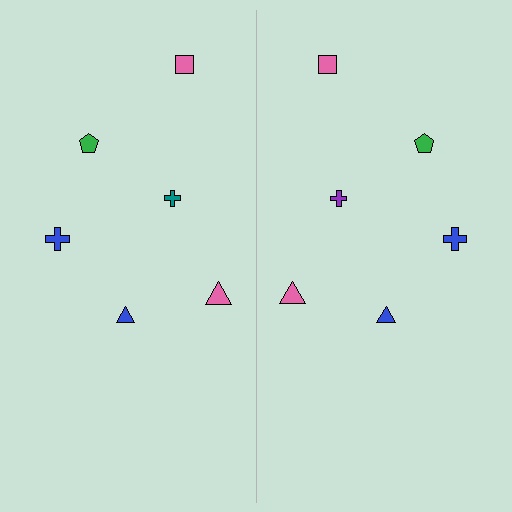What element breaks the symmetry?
The purple cross on the right side breaks the symmetry — its mirror counterpart is teal.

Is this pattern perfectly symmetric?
No, the pattern is not perfectly symmetric. The purple cross on the right side breaks the symmetry — its mirror counterpart is teal.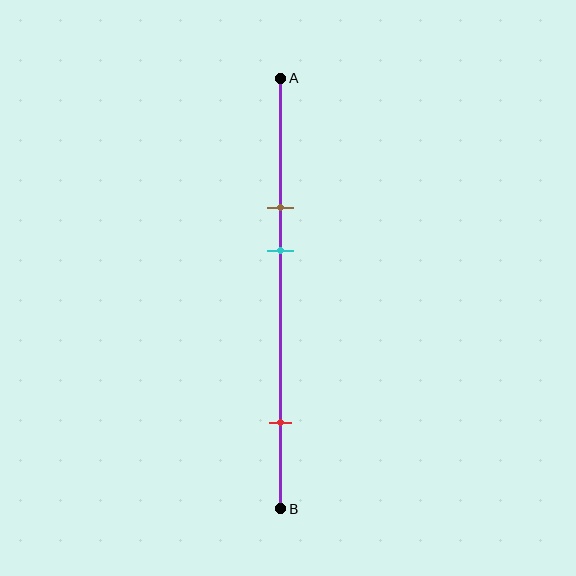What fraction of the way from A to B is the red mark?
The red mark is approximately 80% (0.8) of the way from A to B.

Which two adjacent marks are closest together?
The brown and cyan marks are the closest adjacent pair.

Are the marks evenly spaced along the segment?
No, the marks are not evenly spaced.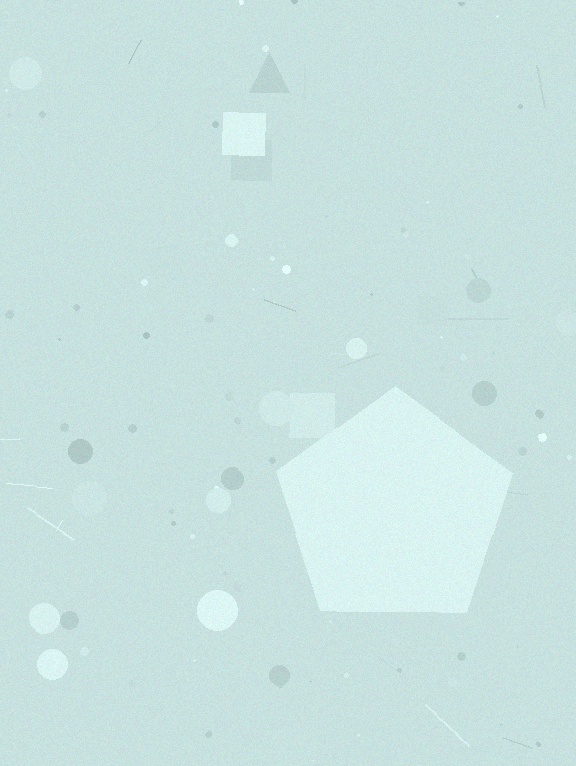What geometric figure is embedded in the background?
A pentagon is embedded in the background.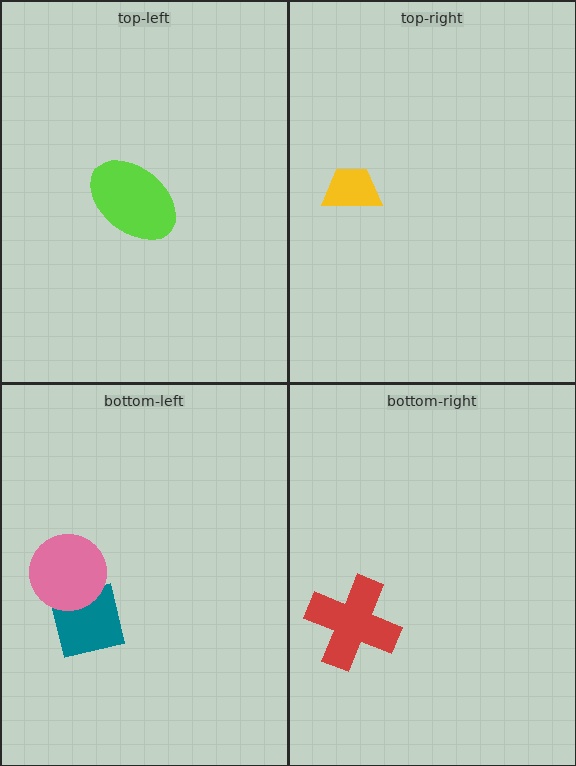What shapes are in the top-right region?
The yellow trapezoid.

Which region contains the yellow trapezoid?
The top-right region.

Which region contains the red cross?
The bottom-right region.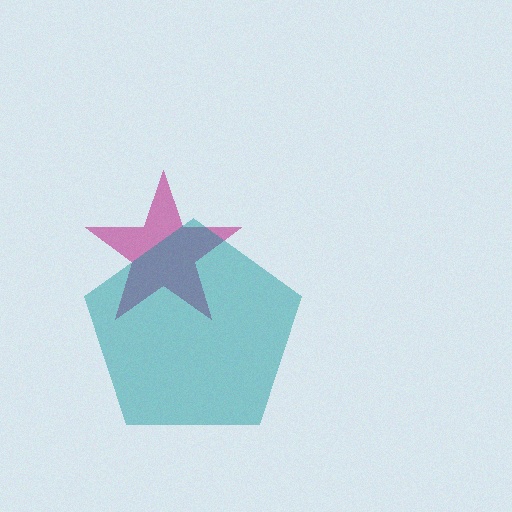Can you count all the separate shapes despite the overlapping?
Yes, there are 2 separate shapes.